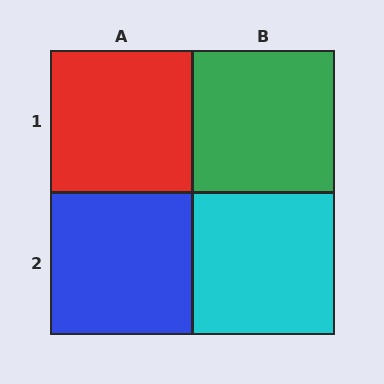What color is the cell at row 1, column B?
Green.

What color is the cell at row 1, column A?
Red.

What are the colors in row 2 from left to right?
Blue, cyan.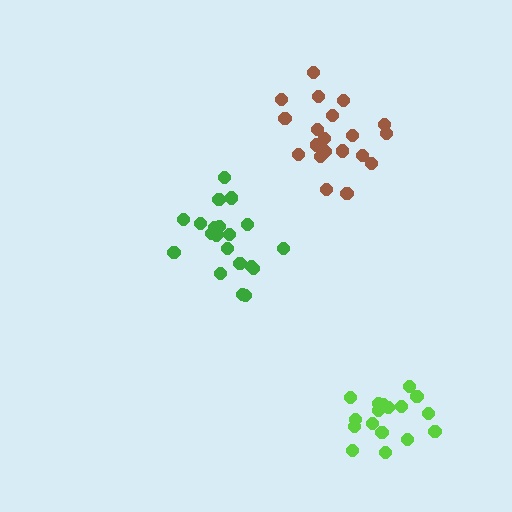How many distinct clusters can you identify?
There are 3 distinct clusters.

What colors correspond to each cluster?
The clusters are colored: green, lime, brown.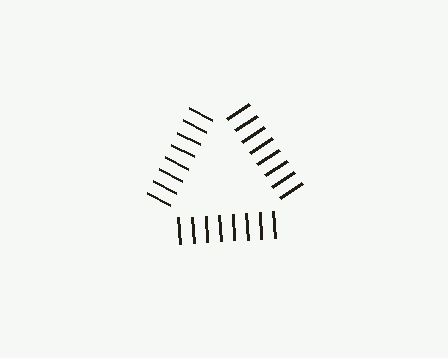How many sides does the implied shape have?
3 sides — the line-ends trace a triangle.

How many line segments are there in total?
24 — 8 along each of the 3 edges.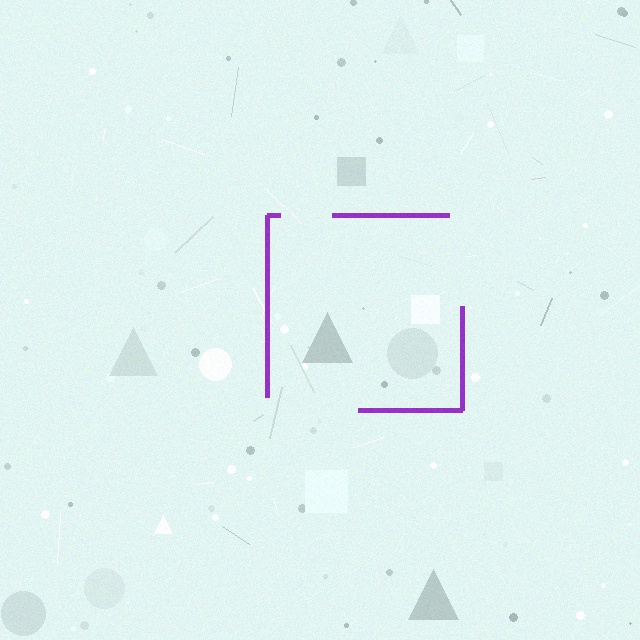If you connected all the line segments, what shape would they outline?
They would outline a square.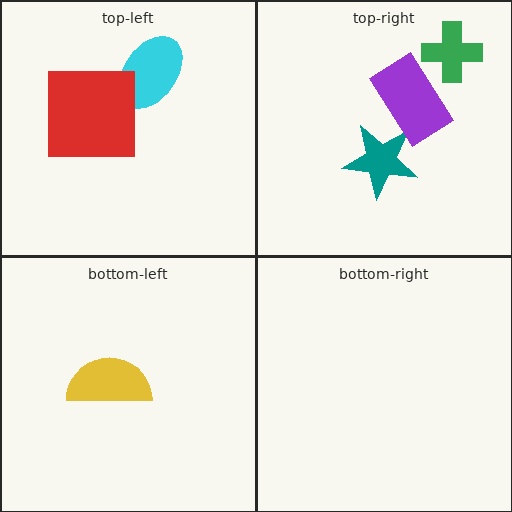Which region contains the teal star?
The top-right region.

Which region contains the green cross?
The top-right region.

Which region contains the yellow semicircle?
The bottom-left region.